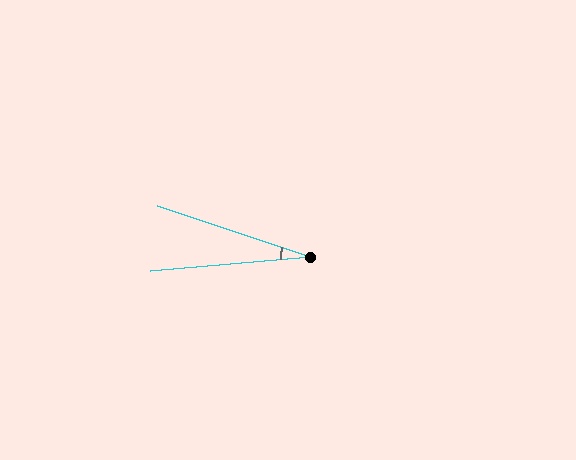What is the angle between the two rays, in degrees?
Approximately 23 degrees.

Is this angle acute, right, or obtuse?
It is acute.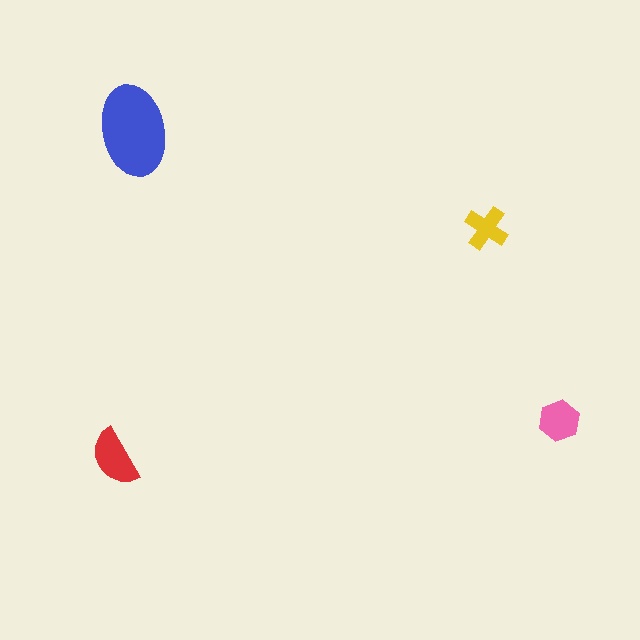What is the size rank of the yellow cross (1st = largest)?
4th.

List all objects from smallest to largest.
The yellow cross, the pink hexagon, the red semicircle, the blue ellipse.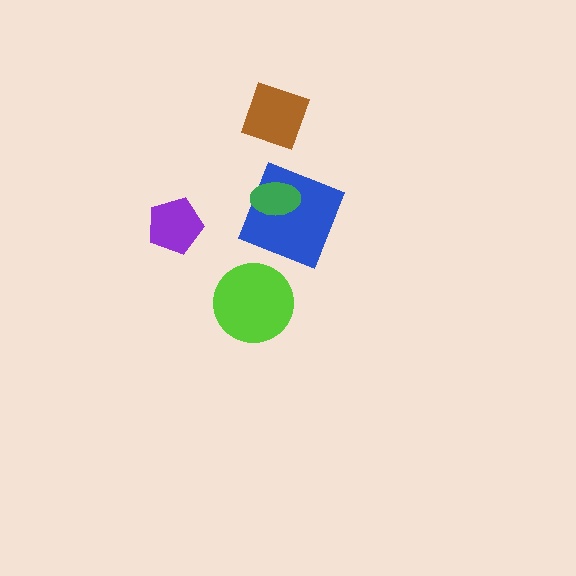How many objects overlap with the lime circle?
0 objects overlap with the lime circle.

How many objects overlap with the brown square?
0 objects overlap with the brown square.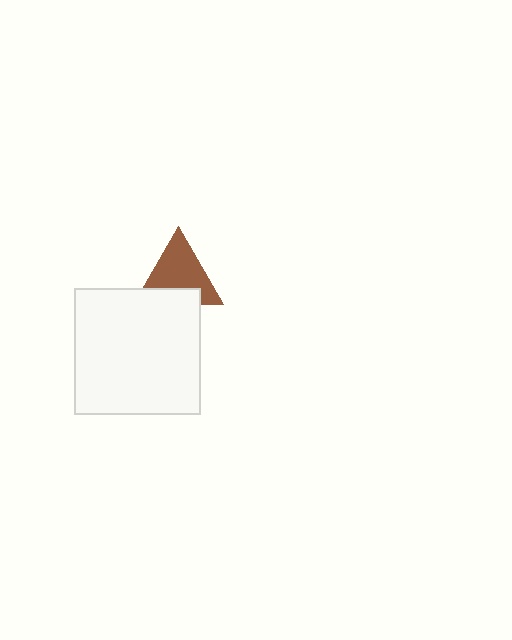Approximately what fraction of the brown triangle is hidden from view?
Roughly 31% of the brown triangle is hidden behind the white square.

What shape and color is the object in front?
The object in front is a white square.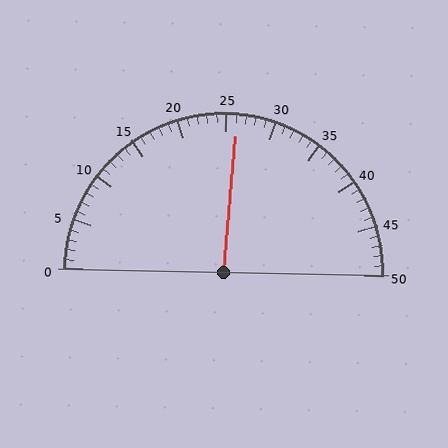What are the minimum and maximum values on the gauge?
The gauge ranges from 0 to 50.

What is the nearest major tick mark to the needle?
The nearest major tick mark is 25.